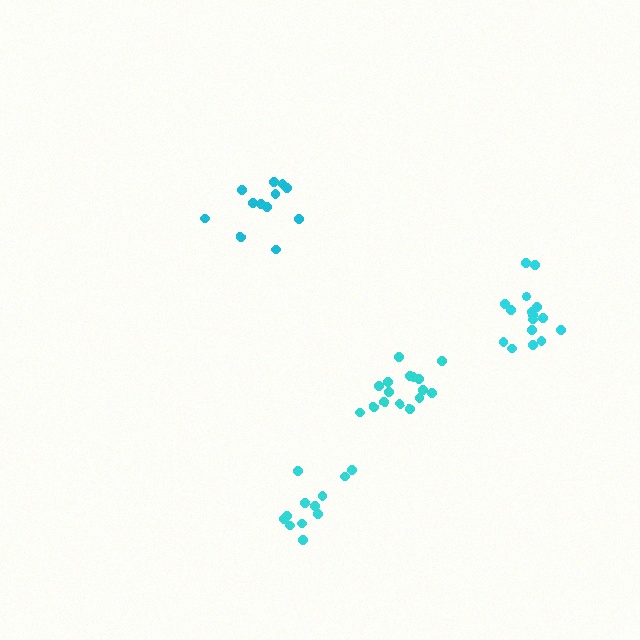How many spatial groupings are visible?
There are 4 spatial groupings.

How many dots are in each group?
Group 1: 12 dots, Group 2: 12 dots, Group 3: 16 dots, Group 4: 16 dots (56 total).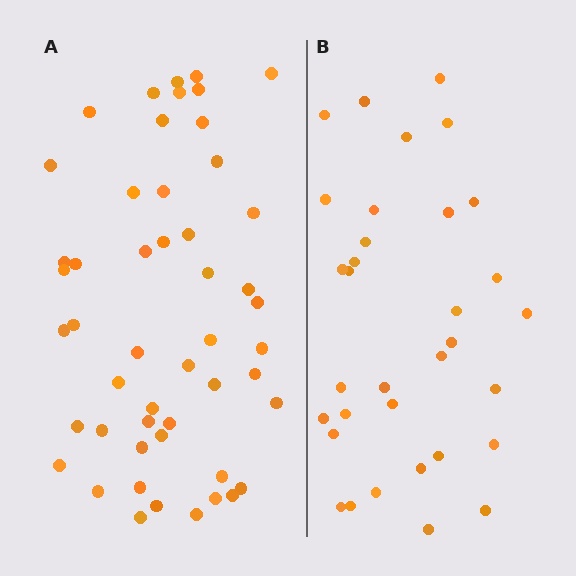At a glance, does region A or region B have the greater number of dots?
Region A (the left region) has more dots.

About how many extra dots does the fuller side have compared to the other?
Region A has approximately 15 more dots than region B.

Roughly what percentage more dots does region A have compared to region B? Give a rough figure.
About 50% more.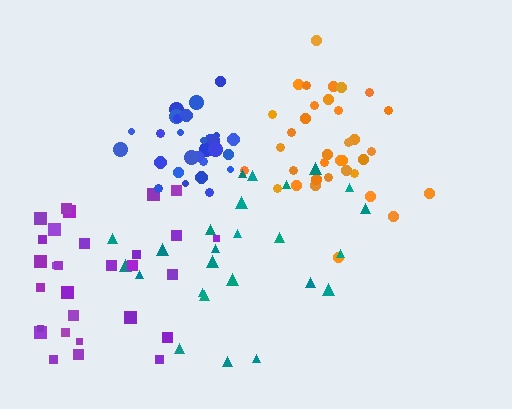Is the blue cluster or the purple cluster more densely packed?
Blue.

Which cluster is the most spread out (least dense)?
Teal.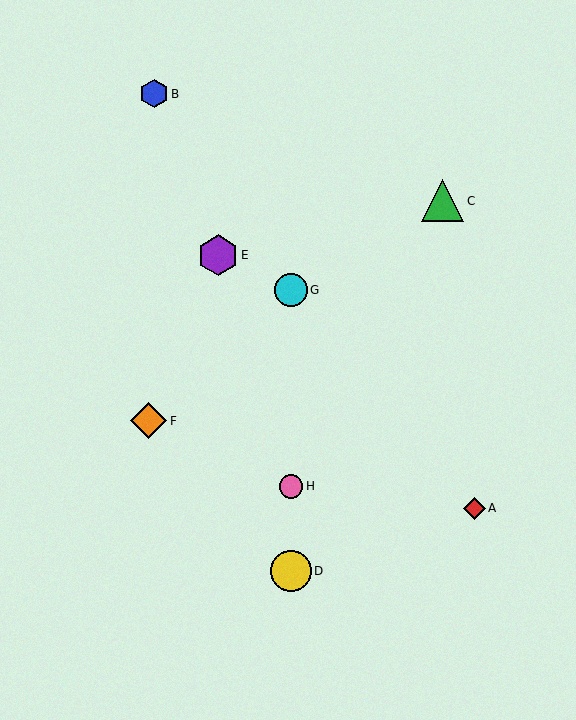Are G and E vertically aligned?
No, G is at x≈291 and E is at x≈218.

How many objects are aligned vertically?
3 objects (D, G, H) are aligned vertically.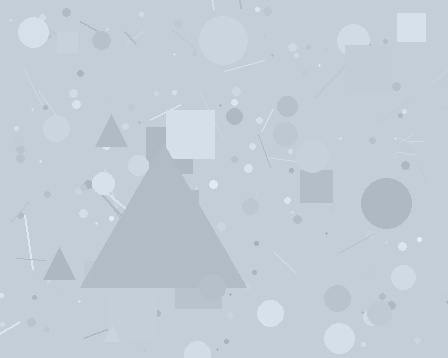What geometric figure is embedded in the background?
A triangle is embedded in the background.